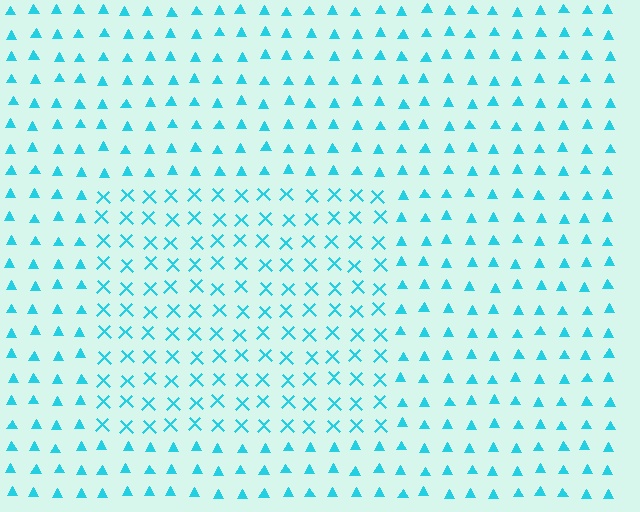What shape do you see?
I see a rectangle.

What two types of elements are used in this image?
The image uses X marks inside the rectangle region and triangles outside it.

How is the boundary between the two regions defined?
The boundary is defined by a change in element shape: X marks inside vs. triangles outside. All elements share the same color and spacing.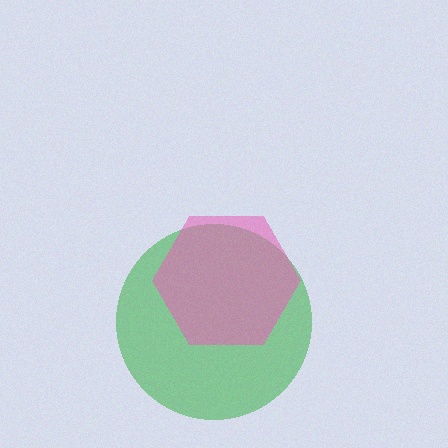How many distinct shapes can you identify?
There are 2 distinct shapes: a green circle, a pink hexagon.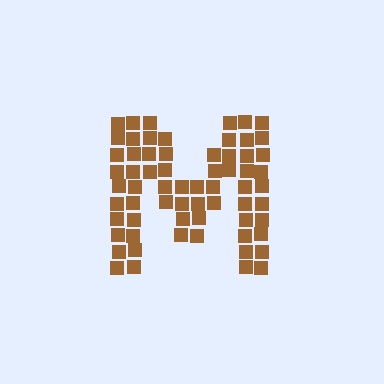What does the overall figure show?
The overall figure shows the letter M.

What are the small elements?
The small elements are squares.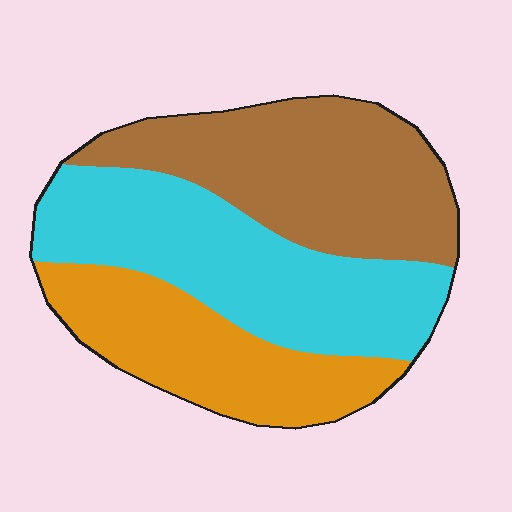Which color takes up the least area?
Orange, at roughly 25%.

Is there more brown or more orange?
Brown.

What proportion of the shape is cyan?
Cyan takes up about three eighths (3/8) of the shape.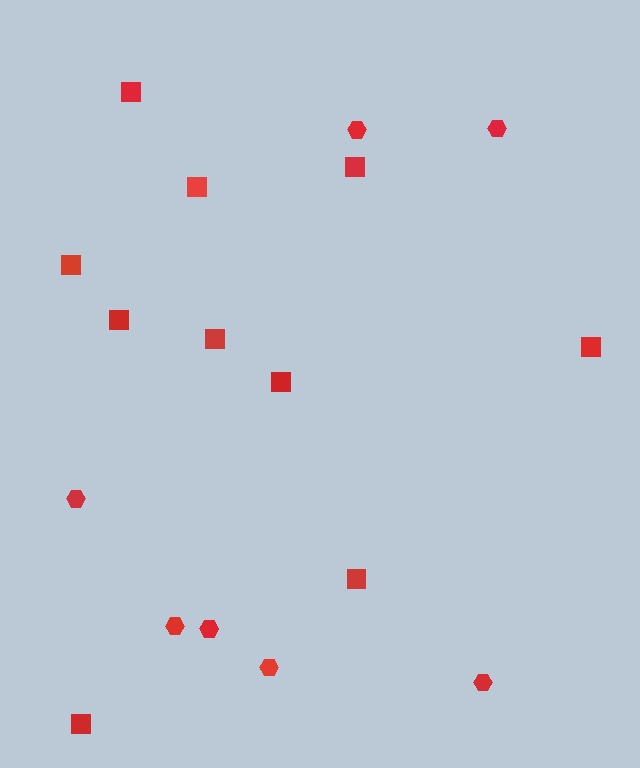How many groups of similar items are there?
There are 2 groups: one group of hexagons (7) and one group of squares (10).